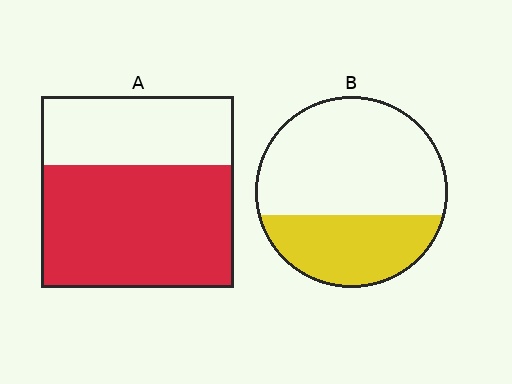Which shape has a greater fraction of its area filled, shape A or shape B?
Shape A.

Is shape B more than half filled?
No.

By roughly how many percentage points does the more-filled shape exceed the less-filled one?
By roughly 30 percentage points (A over B).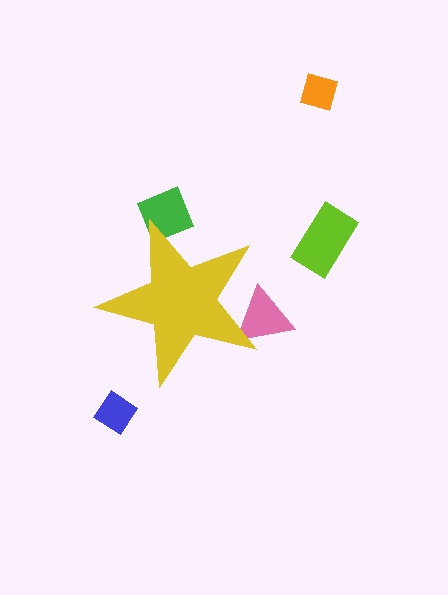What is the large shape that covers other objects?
A yellow star.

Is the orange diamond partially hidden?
No, the orange diamond is fully visible.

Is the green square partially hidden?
Yes, the green square is partially hidden behind the yellow star.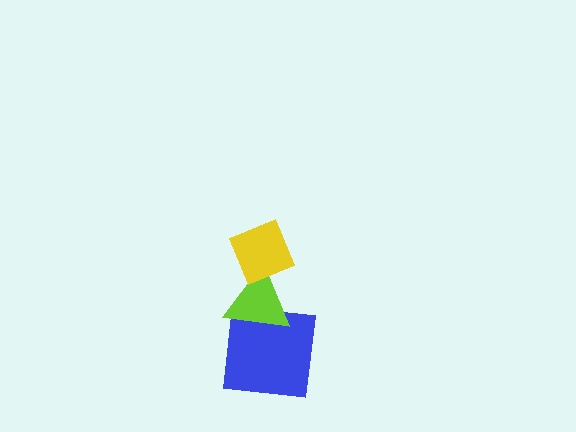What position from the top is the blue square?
The blue square is 3rd from the top.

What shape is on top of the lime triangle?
The yellow diamond is on top of the lime triangle.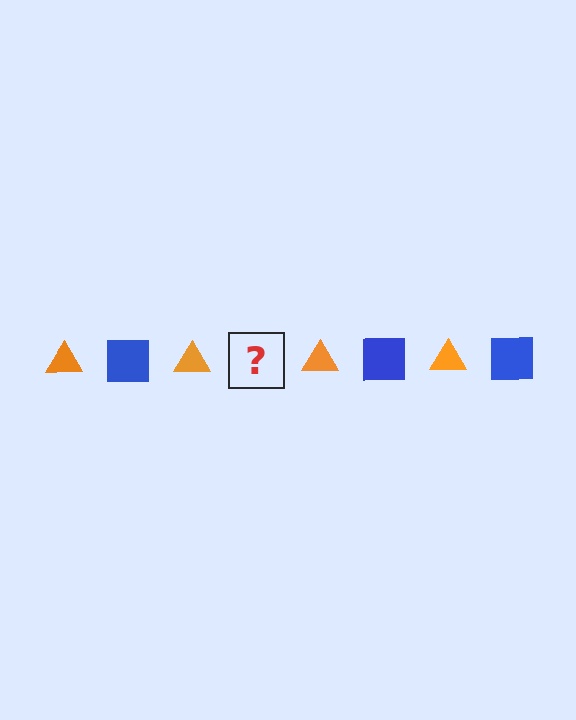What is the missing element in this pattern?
The missing element is a blue square.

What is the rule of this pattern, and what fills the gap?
The rule is that the pattern alternates between orange triangle and blue square. The gap should be filled with a blue square.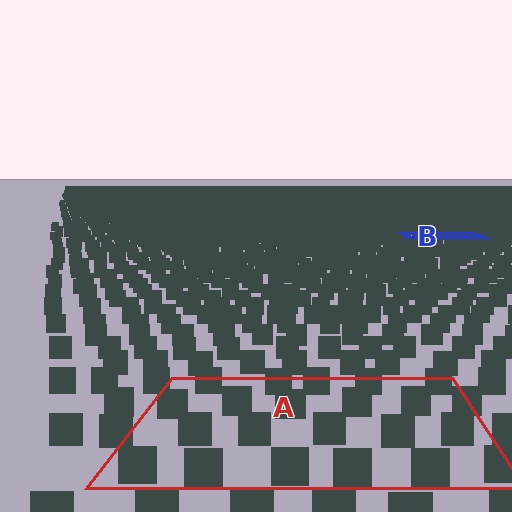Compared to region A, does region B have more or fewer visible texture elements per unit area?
Region B has more texture elements per unit area — they are packed more densely because it is farther away.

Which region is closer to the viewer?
Region A is closer. The texture elements there are larger and more spread out.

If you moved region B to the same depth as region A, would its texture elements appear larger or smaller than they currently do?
They would appear larger. At a closer depth, the same texture elements are projected at a bigger on-screen size.